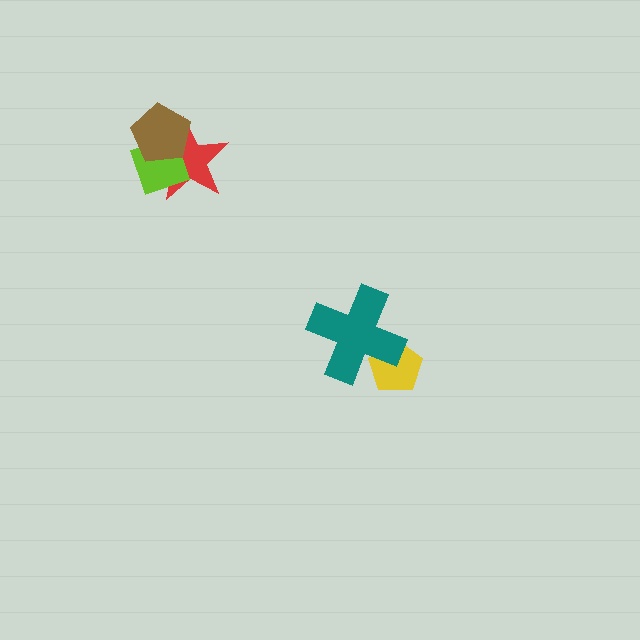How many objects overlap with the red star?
2 objects overlap with the red star.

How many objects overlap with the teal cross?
1 object overlaps with the teal cross.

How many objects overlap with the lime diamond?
2 objects overlap with the lime diamond.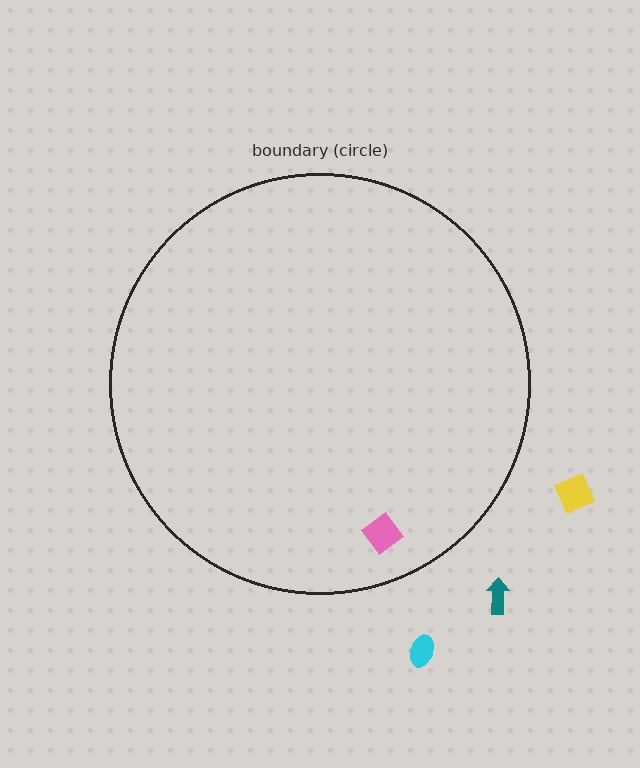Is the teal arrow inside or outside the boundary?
Outside.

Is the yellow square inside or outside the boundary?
Outside.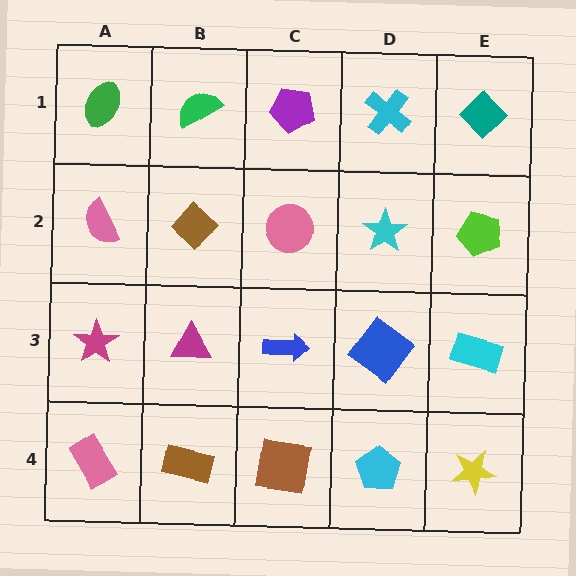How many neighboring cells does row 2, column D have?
4.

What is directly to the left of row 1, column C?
A green semicircle.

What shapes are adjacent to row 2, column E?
A teal diamond (row 1, column E), a cyan rectangle (row 3, column E), a cyan star (row 2, column D).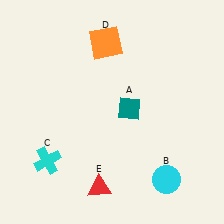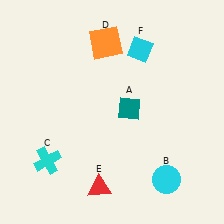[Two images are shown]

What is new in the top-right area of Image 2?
A cyan diamond (F) was added in the top-right area of Image 2.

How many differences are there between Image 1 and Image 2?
There is 1 difference between the two images.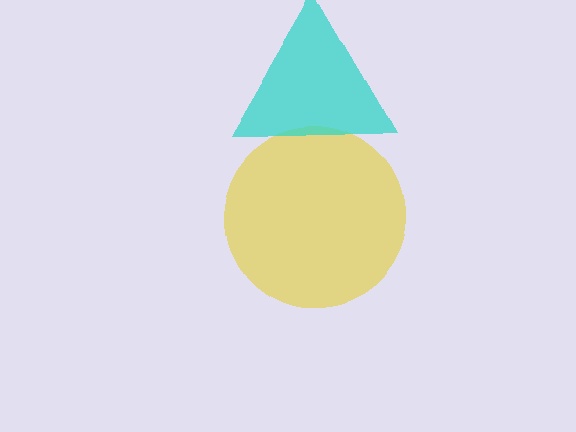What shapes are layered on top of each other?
The layered shapes are: a yellow circle, a cyan triangle.